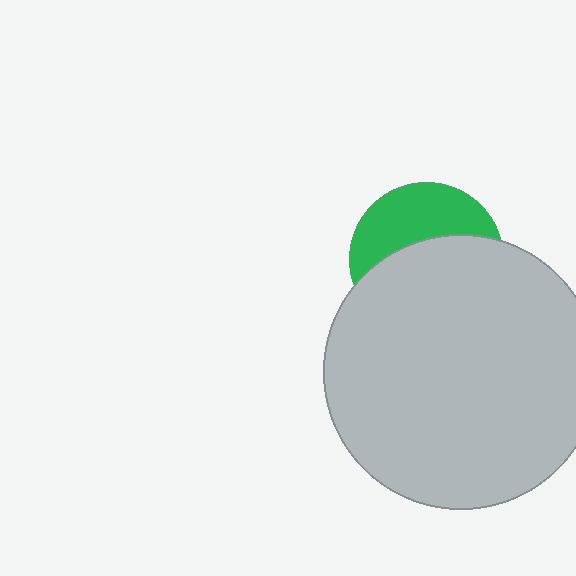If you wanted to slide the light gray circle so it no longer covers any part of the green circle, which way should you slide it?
Slide it down — that is the most direct way to separate the two shapes.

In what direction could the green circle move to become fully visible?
The green circle could move up. That would shift it out from behind the light gray circle entirely.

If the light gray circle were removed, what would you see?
You would see the complete green circle.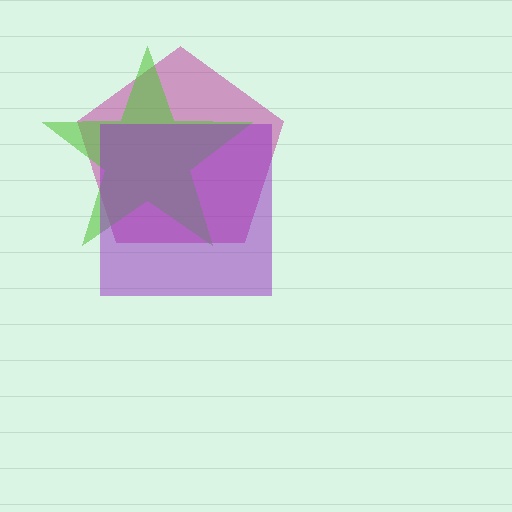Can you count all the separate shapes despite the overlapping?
Yes, there are 3 separate shapes.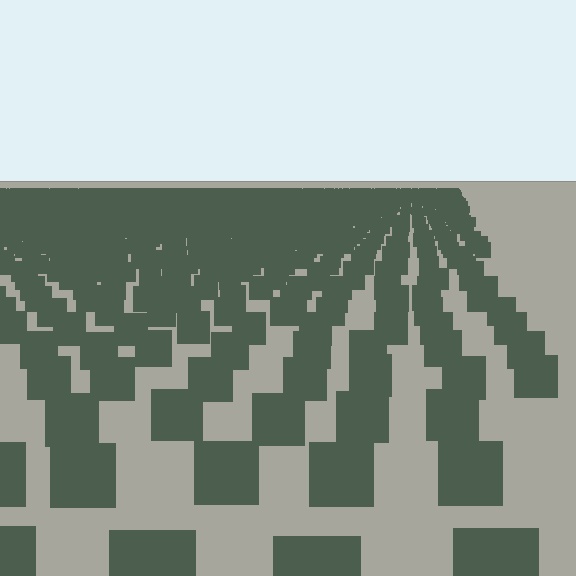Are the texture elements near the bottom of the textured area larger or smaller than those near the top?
Larger. Near the bottom, elements are closer to the viewer and appear at a bigger on-screen size.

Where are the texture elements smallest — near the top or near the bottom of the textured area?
Near the top.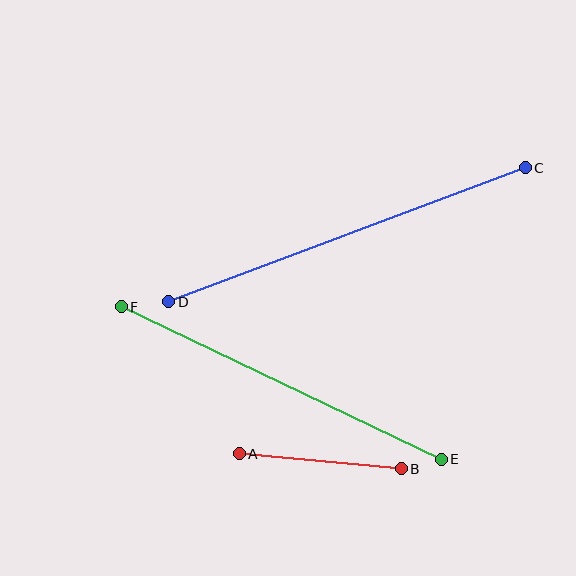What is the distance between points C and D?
The distance is approximately 381 pixels.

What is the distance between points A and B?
The distance is approximately 163 pixels.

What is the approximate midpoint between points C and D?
The midpoint is at approximately (347, 235) pixels.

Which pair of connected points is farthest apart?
Points C and D are farthest apart.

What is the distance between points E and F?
The distance is approximately 354 pixels.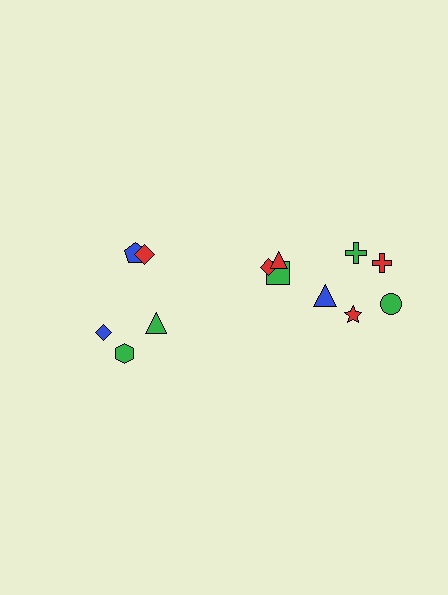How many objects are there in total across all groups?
There are 13 objects.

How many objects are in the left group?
There are 5 objects.